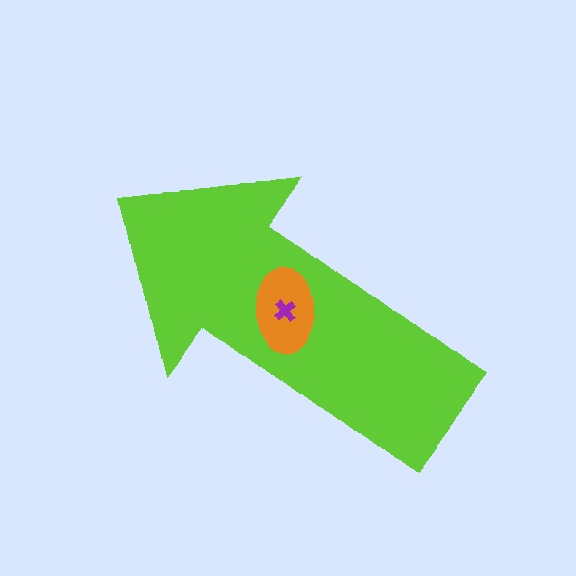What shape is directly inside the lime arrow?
The orange ellipse.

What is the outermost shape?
The lime arrow.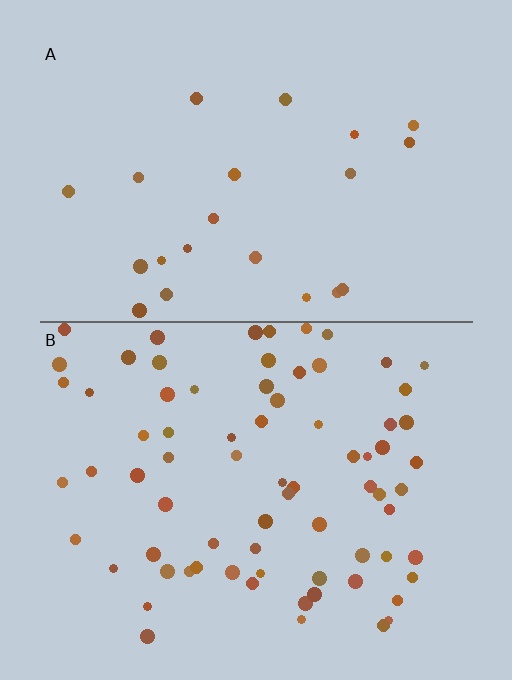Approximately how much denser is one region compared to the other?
Approximately 3.3× — region B over region A.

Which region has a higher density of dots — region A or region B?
B (the bottom).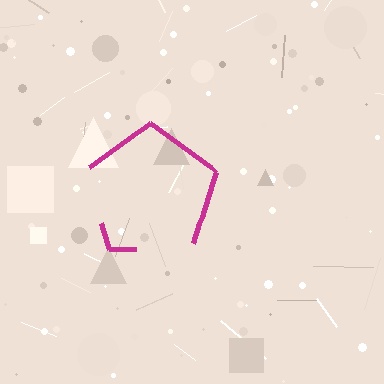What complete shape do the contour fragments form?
The contour fragments form a pentagon.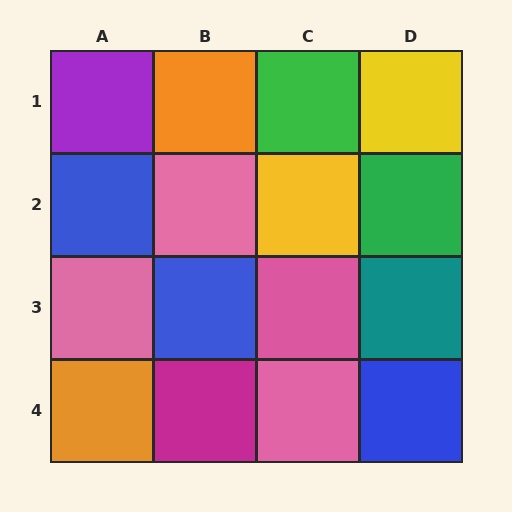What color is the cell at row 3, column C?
Pink.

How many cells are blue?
3 cells are blue.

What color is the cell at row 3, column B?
Blue.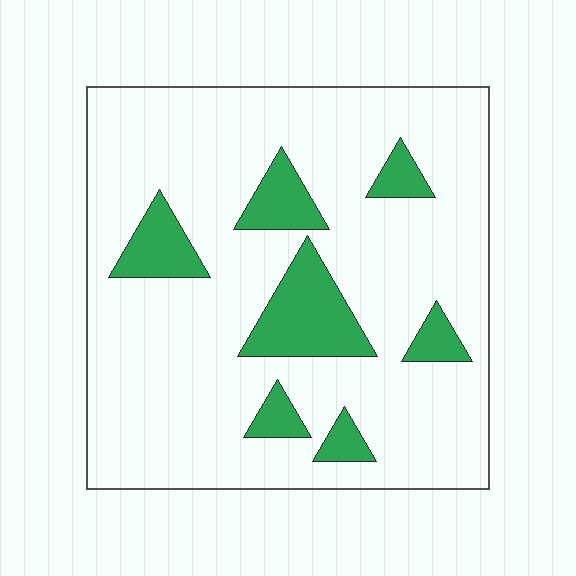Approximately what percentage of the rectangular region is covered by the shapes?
Approximately 15%.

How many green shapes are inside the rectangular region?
7.